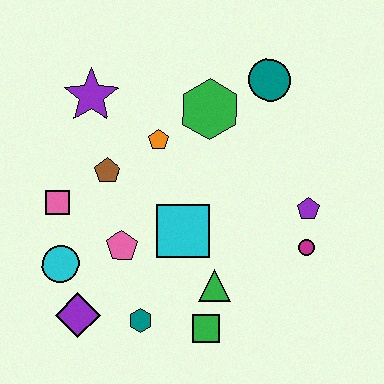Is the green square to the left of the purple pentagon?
Yes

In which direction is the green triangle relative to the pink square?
The green triangle is to the right of the pink square.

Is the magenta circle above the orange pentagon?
No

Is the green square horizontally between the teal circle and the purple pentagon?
No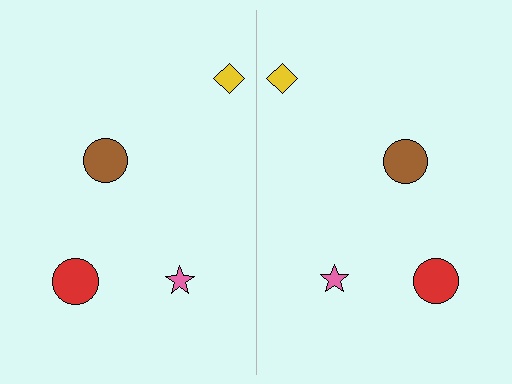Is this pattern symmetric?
Yes, this pattern has bilateral (reflection) symmetry.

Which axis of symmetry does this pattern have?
The pattern has a vertical axis of symmetry running through the center of the image.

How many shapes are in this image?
There are 8 shapes in this image.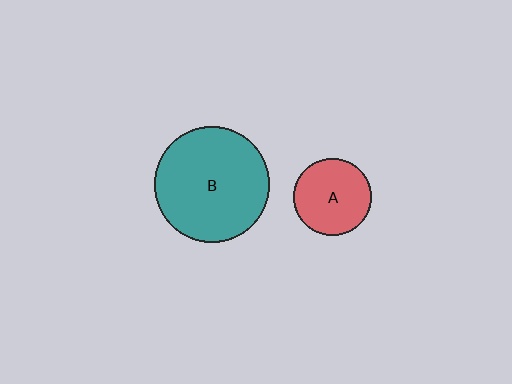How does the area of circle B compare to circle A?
Approximately 2.2 times.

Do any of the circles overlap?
No, none of the circles overlap.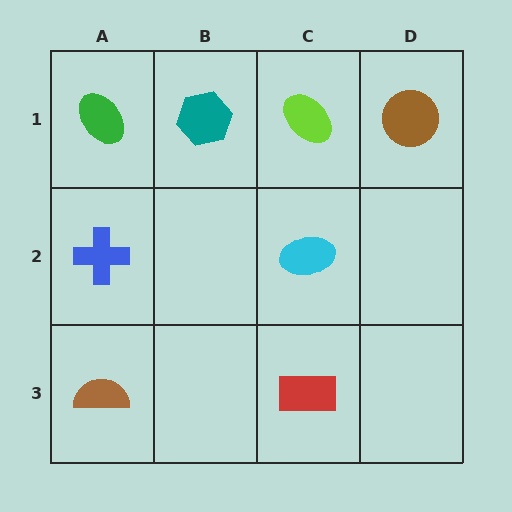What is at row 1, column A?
A green ellipse.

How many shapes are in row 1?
4 shapes.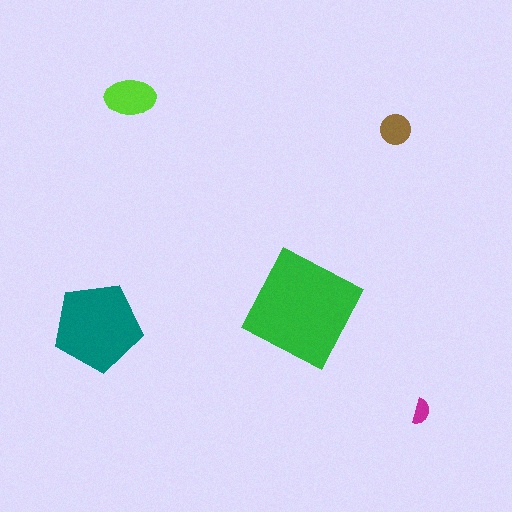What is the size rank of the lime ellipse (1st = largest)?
3rd.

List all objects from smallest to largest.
The magenta semicircle, the brown circle, the lime ellipse, the teal pentagon, the green diamond.